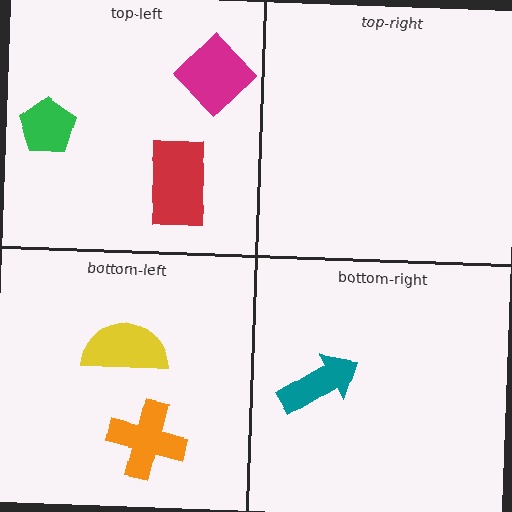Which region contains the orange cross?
The bottom-left region.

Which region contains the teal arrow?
The bottom-right region.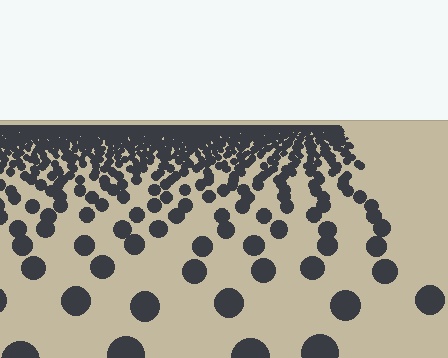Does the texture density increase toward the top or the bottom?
Density increases toward the top.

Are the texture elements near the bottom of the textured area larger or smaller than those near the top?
Larger. Near the bottom, elements are closer to the viewer and appear at a bigger on-screen size.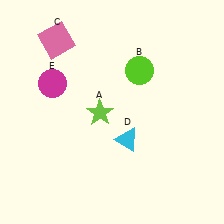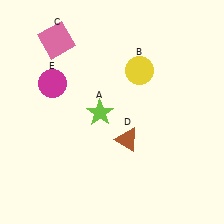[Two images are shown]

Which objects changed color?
B changed from lime to yellow. D changed from cyan to brown.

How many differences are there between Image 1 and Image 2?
There are 2 differences between the two images.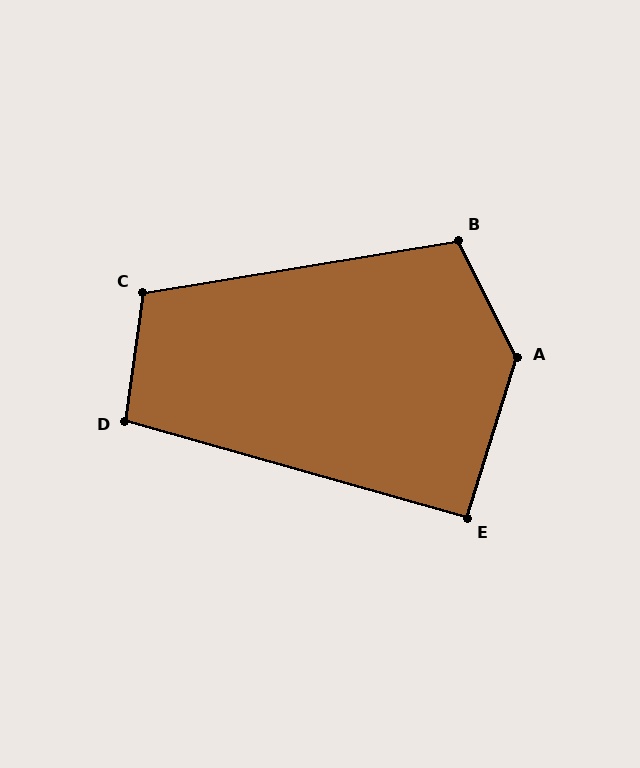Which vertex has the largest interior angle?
A, at approximately 136 degrees.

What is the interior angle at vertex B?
Approximately 107 degrees (obtuse).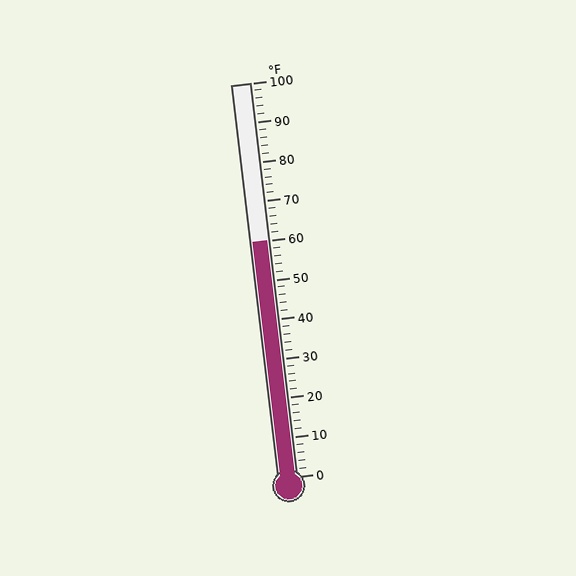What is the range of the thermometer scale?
The thermometer scale ranges from 0°F to 100°F.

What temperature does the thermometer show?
The thermometer shows approximately 60°F.